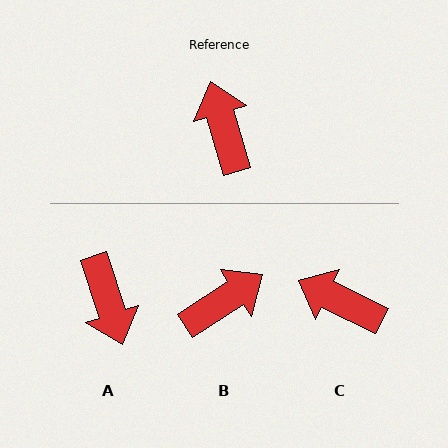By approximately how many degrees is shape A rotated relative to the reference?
Approximately 178 degrees clockwise.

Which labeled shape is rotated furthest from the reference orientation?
A, about 178 degrees away.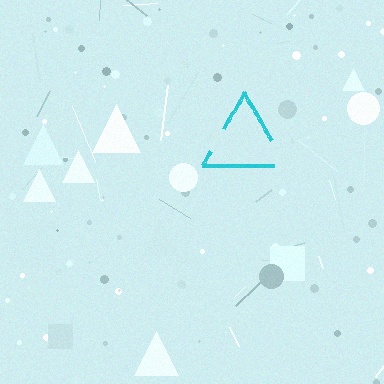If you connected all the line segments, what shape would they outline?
They would outline a triangle.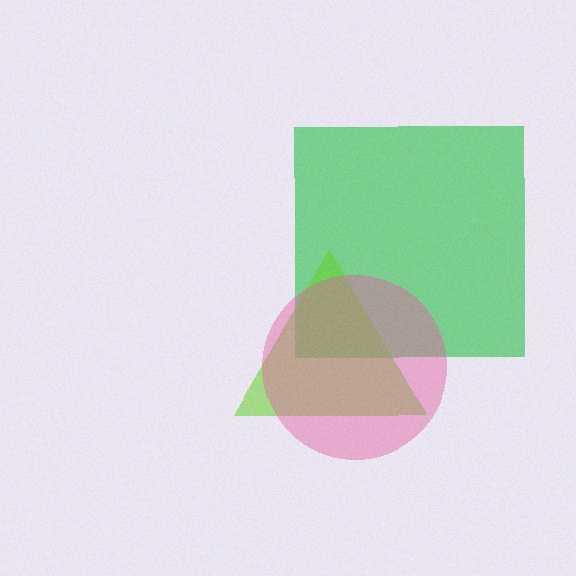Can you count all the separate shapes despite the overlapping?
Yes, there are 3 separate shapes.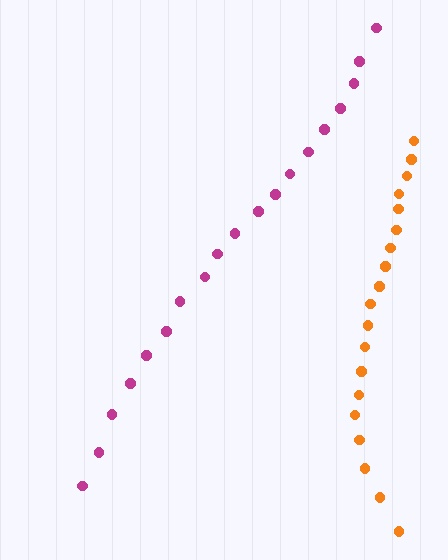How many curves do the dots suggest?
There are 2 distinct paths.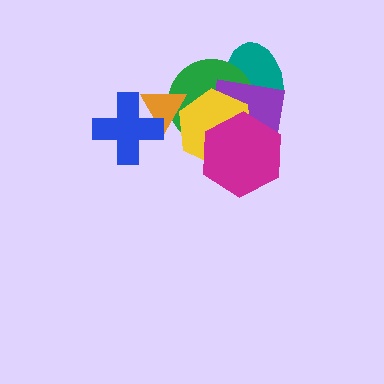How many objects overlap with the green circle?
5 objects overlap with the green circle.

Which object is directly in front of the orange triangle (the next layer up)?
The yellow hexagon is directly in front of the orange triangle.